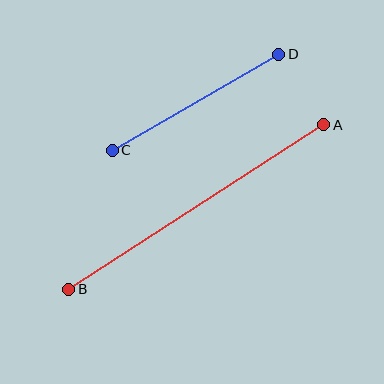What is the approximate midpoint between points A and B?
The midpoint is at approximately (196, 207) pixels.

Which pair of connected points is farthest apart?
Points A and B are farthest apart.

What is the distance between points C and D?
The distance is approximately 192 pixels.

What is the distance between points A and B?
The distance is approximately 303 pixels.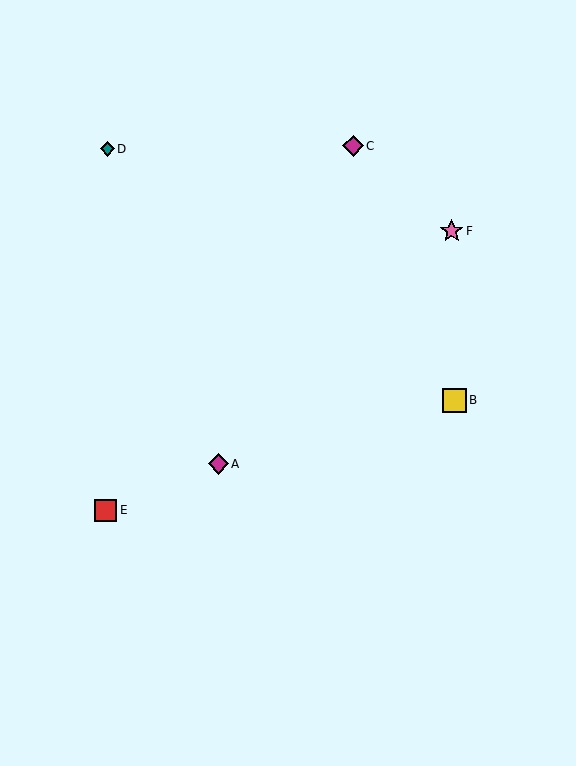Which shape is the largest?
The yellow square (labeled B) is the largest.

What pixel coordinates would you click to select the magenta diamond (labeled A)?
Click at (218, 464) to select the magenta diamond A.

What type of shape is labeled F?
Shape F is a pink star.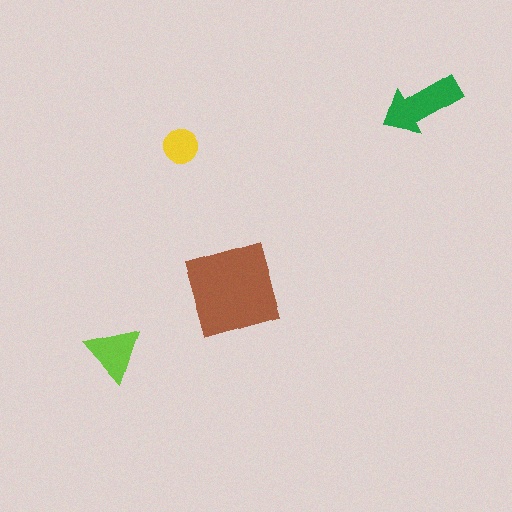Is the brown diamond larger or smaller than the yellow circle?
Larger.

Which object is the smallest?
The yellow circle.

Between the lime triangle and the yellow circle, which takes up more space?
The lime triangle.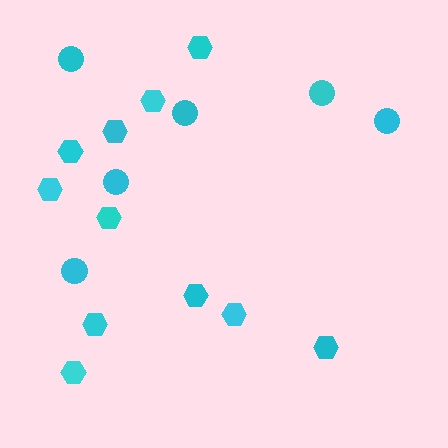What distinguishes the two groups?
There are 2 groups: one group of circles (6) and one group of hexagons (11).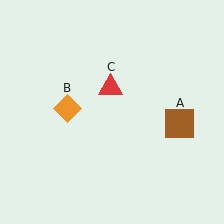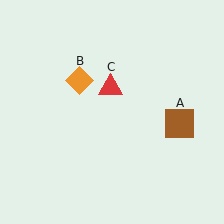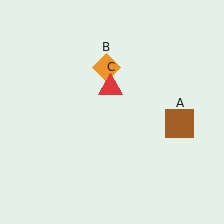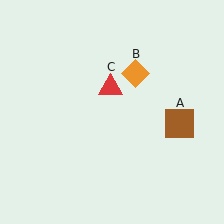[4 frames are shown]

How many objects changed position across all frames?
1 object changed position: orange diamond (object B).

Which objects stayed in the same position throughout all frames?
Brown square (object A) and red triangle (object C) remained stationary.